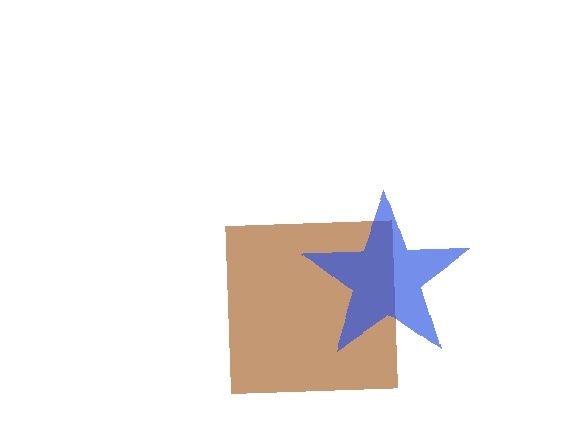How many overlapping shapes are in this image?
There are 2 overlapping shapes in the image.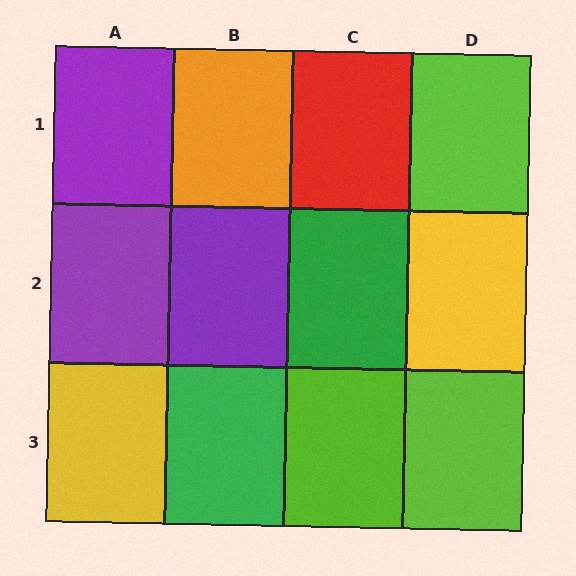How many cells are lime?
3 cells are lime.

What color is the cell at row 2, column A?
Purple.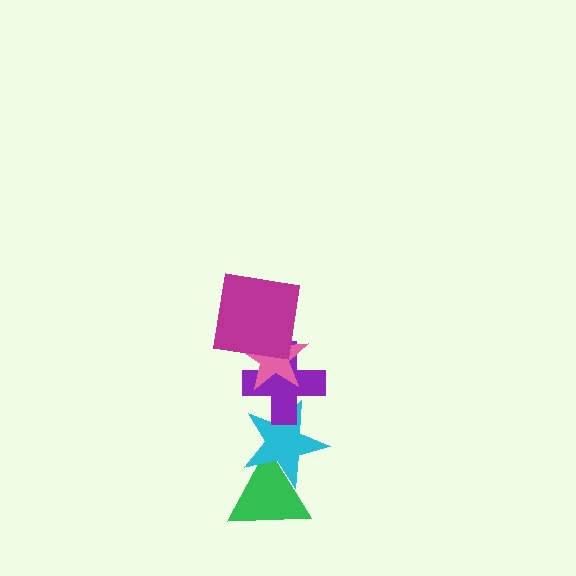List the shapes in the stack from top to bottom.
From top to bottom: the magenta square, the pink star, the purple cross, the cyan star, the green triangle.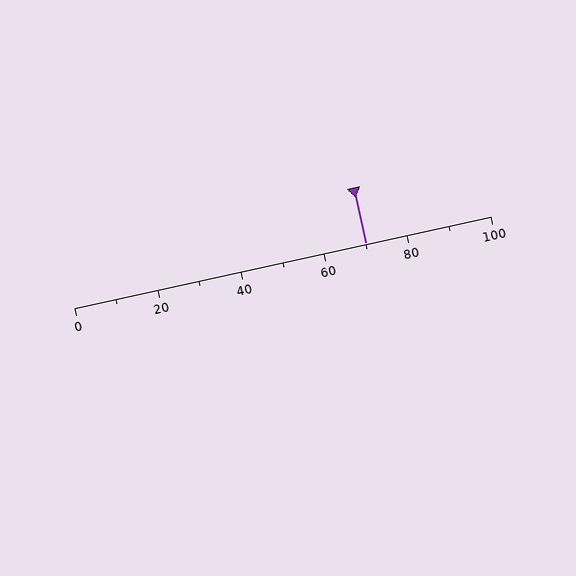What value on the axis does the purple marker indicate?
The marker indicates approximately 70.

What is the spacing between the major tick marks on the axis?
The major ticks are spaced 20 apart.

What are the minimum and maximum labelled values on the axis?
The axis runs from 0 to 100.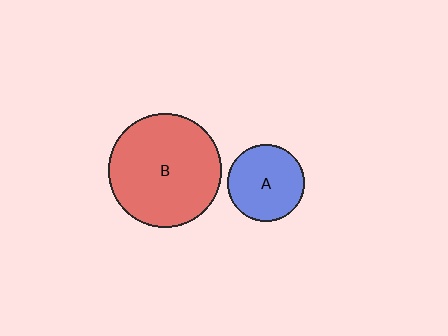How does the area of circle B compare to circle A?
Approximately 2.2 times.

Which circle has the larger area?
Circle B (red).